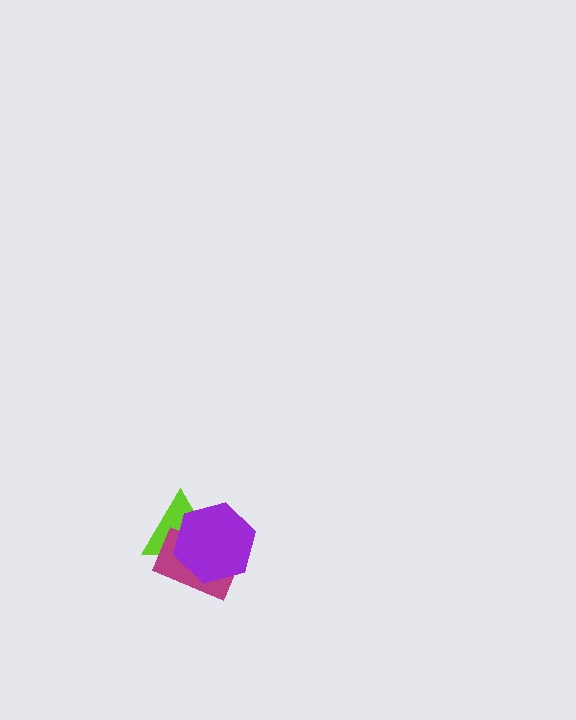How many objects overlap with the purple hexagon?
2 objects overlap with the purple hexagon.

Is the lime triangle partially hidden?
Yes, it is partially covered by another shape.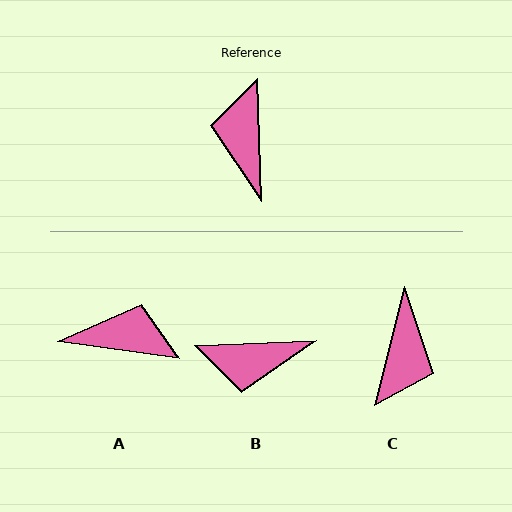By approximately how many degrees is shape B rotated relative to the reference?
Approximately 91 degrees counter-clockwise.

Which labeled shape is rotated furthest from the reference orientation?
C, about 164 degrees away.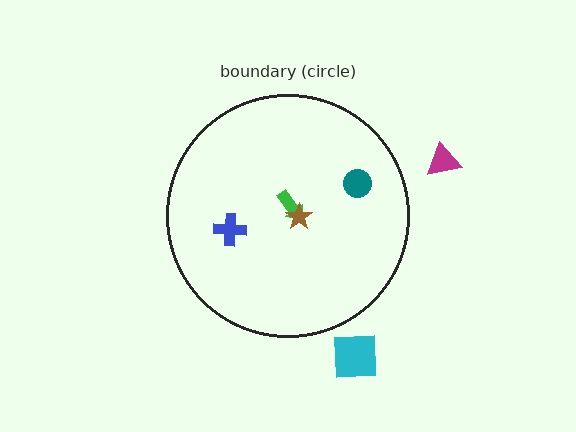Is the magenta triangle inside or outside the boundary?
Outside.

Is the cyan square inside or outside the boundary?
Outside.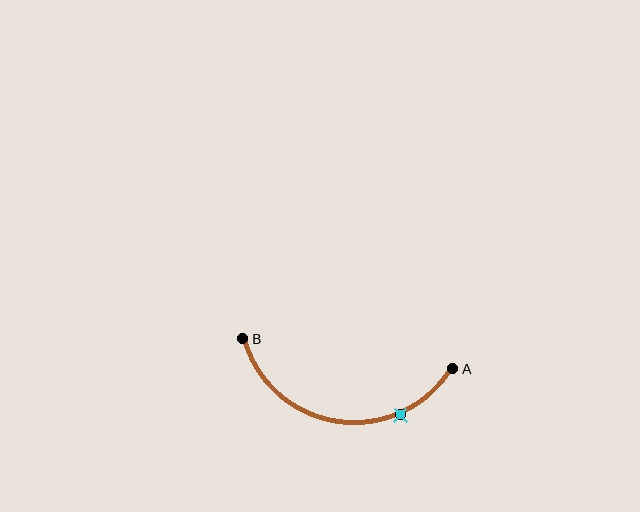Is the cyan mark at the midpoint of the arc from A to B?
No. The cyan mark lies on the arc but is closer to endpoint A. The arc midpoint would be at the point on the curve equidistant along the arc from both A and B.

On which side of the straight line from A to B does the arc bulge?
The arc bulges below the straight line connecting A and B.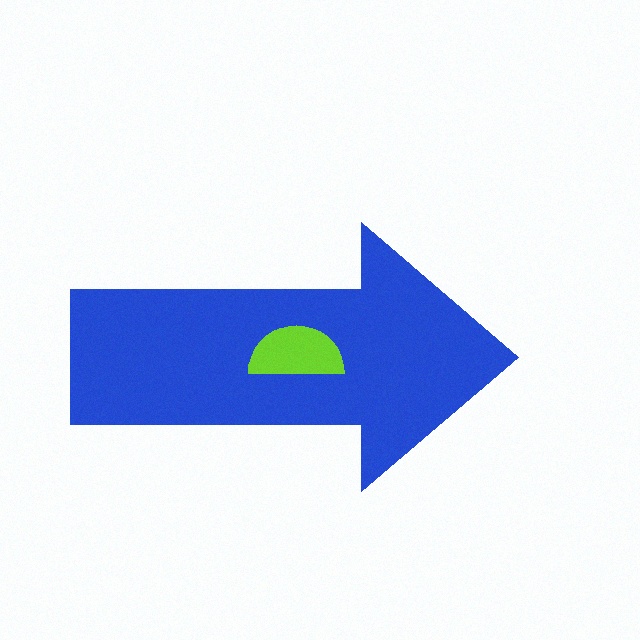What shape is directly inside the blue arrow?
The lime semicircle.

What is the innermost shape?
The lime semicircle.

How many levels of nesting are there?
2.